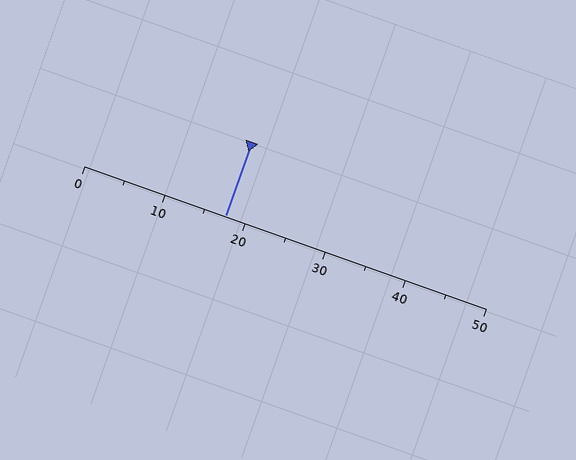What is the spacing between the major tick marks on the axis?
The major ticks are spaced 10 apart.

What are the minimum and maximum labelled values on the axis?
The axis runs from 0 to 50.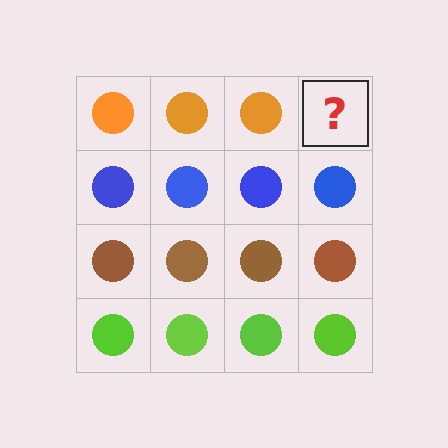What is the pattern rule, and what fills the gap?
The rule is that each row has a consistent color. The gap should be filled with an orange circle.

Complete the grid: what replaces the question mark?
The question mark should be replaced with an orange circle.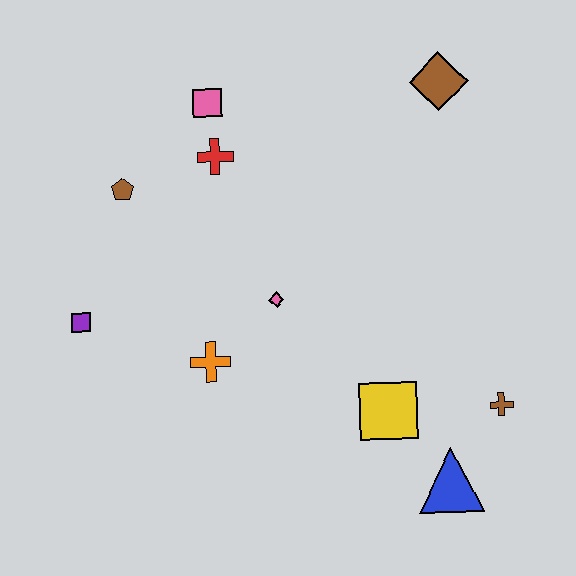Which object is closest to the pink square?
The red cross is closest to the pink square.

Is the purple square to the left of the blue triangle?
Yes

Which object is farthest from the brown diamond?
The purple square is farthest from the brown diamond.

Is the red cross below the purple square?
No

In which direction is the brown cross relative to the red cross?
The brown cross is to the right of the red cross.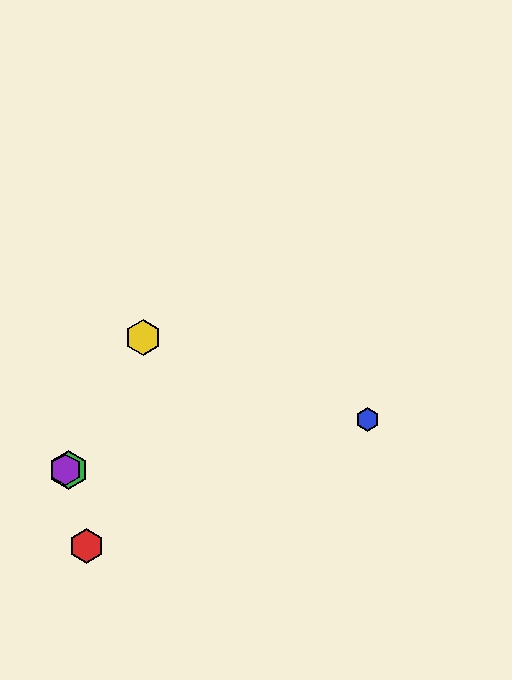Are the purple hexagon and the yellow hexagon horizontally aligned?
No, the purple hexagon is at y≈470 and the yellow hexagon is at y≈338.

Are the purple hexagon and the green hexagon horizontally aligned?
Yes, both are at y≈470.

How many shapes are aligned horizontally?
2 shapes (the green hexagon, the purple hexagon) are aligned horizontally.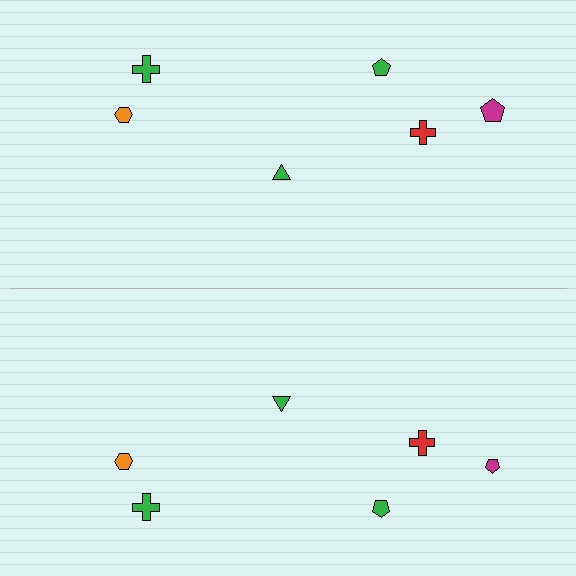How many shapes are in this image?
There are 12 shapes in this image.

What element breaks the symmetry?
The magenta pentagon on the bottom side has a different size than its mirror counterpart.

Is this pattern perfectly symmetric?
No, the pattern is not perfectly symmetric. The magenta pentagon on the bottom side has a different size than its mirror counterpart.